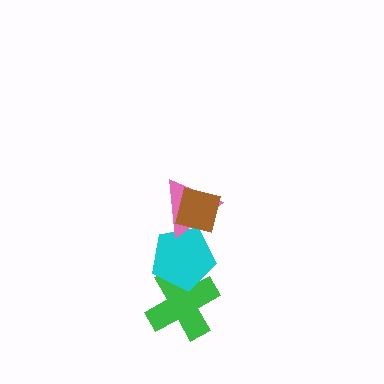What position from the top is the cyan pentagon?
The cyan pentagon is 3rd from the top.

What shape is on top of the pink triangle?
The brown square is on top of the pink triangle.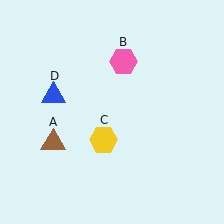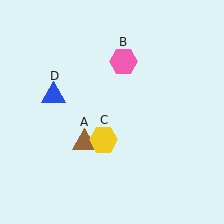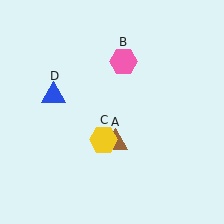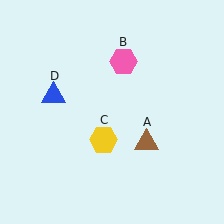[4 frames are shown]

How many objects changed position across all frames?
1 object changed position: brown triangle (object A).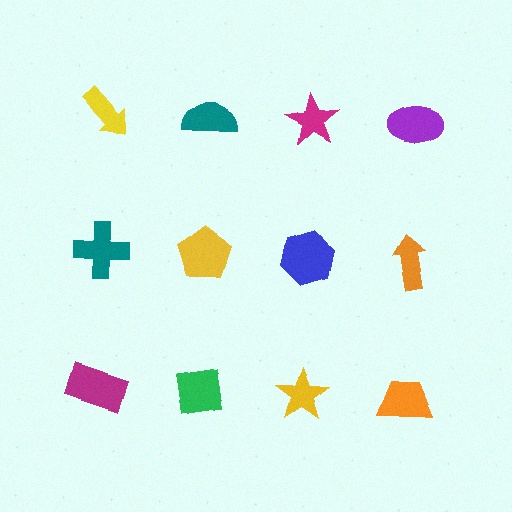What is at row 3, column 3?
A yellow star.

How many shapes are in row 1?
4 shapes.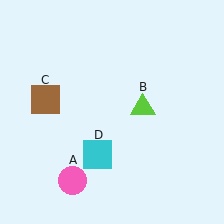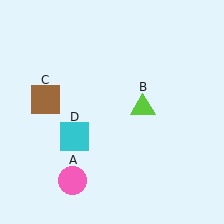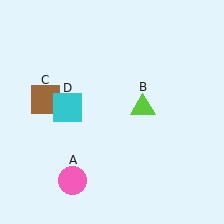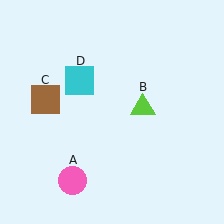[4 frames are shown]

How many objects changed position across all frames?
1 object changed position: cyan square (object D).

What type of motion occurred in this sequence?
The cyan square (object D) rotated clockwise around the center of the scene.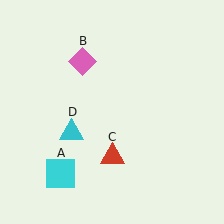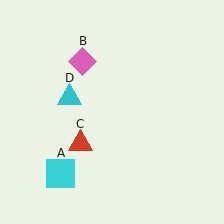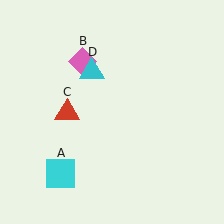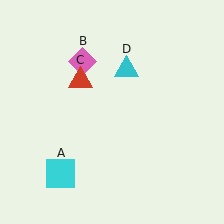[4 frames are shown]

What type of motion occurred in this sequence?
The red triangle (object C), cyan triangle (object D) rotated clockwise around the center of the scene.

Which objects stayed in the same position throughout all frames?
Cyan square (object A) and pink diamond (object B) remained stationary.